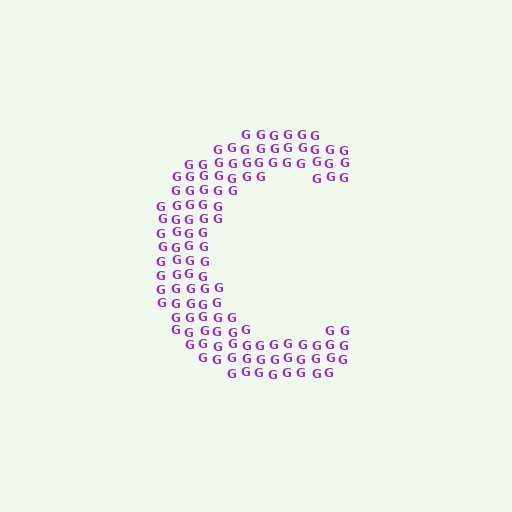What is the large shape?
The large shape is the letter C.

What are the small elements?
The small elements are letter G's.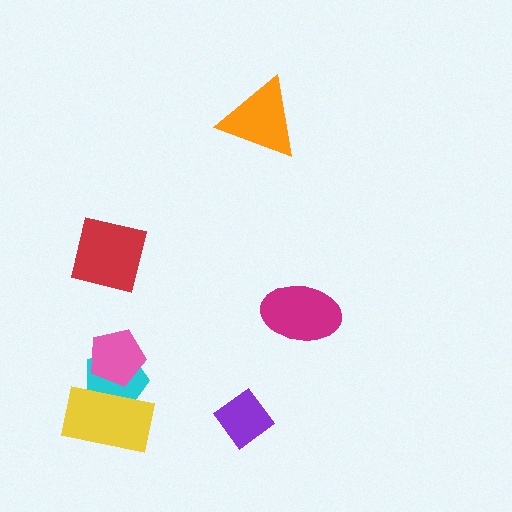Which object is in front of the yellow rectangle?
The pink pentagon is in front of the yellow rectangle.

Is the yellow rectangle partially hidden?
Yes, it is partially covered by another shape.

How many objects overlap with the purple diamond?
0 objects overlap with the purple diamond.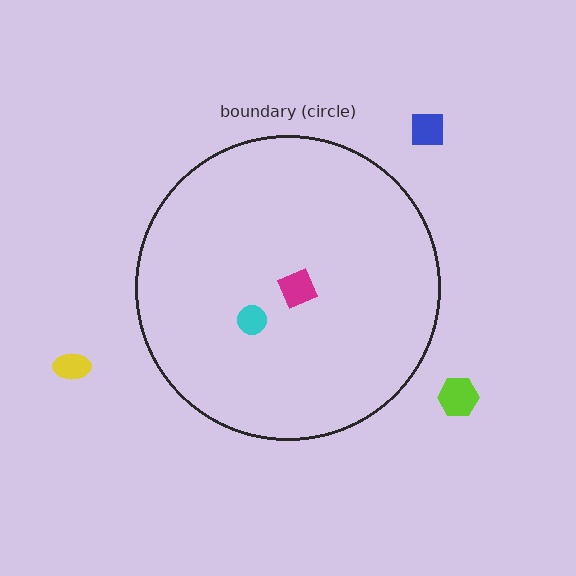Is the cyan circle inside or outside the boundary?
Inside.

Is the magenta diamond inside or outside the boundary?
Inside.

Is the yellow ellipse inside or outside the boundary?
Outside.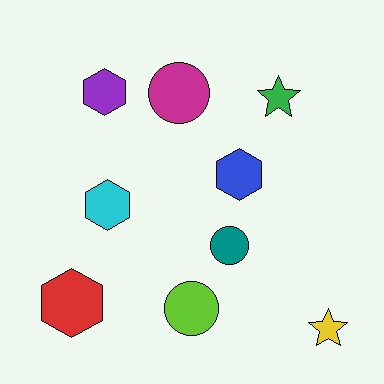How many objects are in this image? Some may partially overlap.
There are 9 objects.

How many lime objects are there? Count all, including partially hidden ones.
There is 1 lime object.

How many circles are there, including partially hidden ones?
There are 3 circles.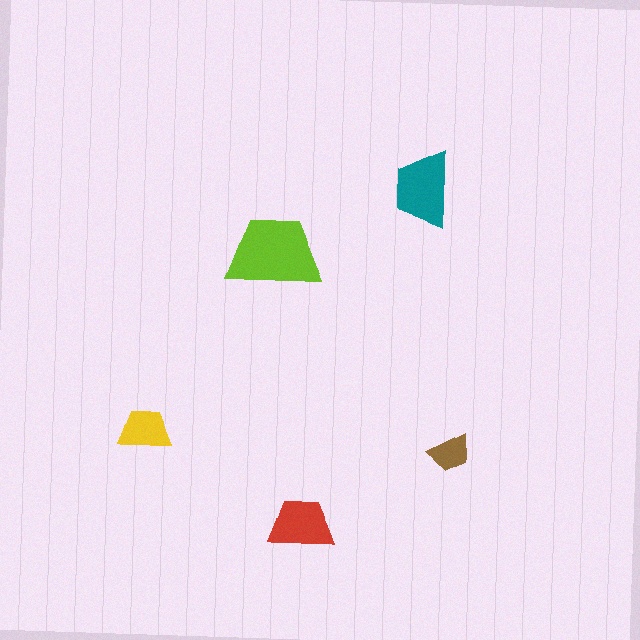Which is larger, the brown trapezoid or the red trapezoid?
The red one.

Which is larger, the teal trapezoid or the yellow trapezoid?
The teal one.